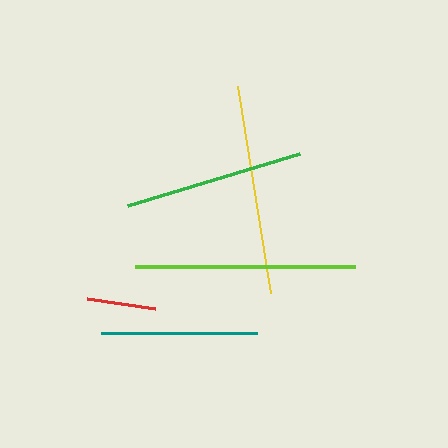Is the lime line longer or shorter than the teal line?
The lime line is longer than the teal line.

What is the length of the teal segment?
The teal segment is approximately 156 pixels long.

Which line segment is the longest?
The lime line is the longest at approximately 221 pixels.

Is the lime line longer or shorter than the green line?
The lime line is longer than the green line.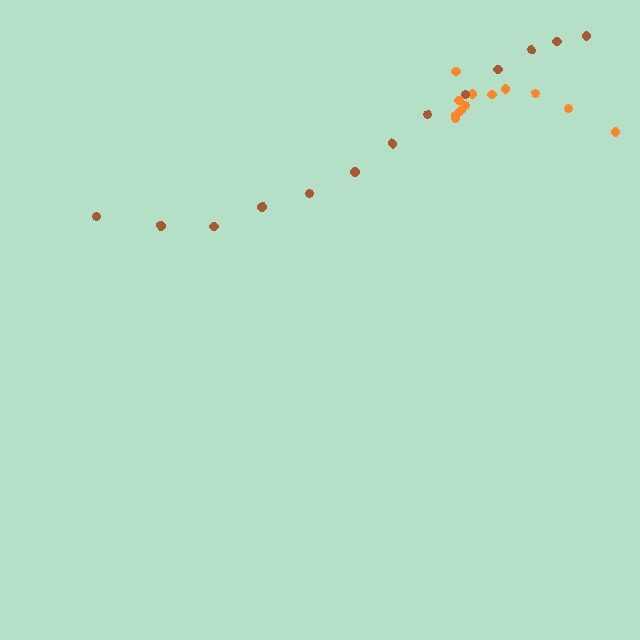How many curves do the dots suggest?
There are 2 distinct paths.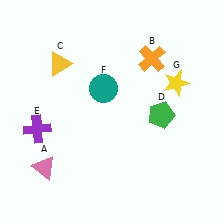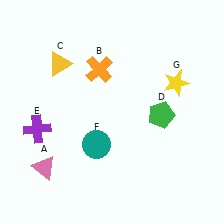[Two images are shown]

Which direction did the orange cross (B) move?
The orange cross (B) moved left.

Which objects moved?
The objects that moved are: the orange cross (B), the teal circle (F).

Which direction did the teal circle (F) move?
The teal circle (F) moved down.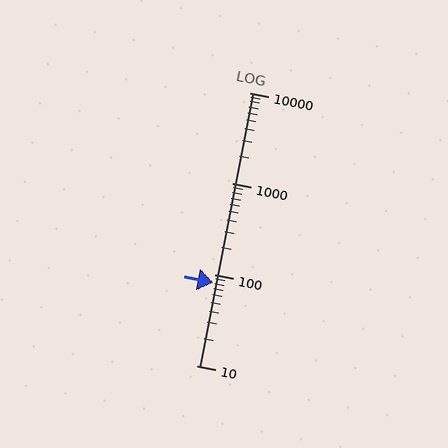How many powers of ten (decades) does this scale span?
The scale spans 3 decades, from 10 to 10000.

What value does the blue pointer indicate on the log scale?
The pointer indicates approximately 82.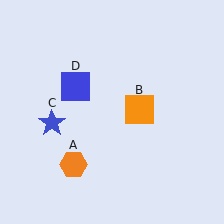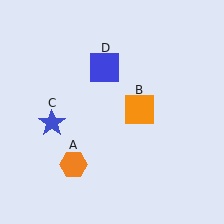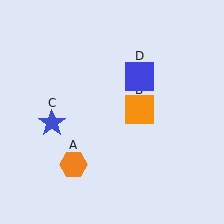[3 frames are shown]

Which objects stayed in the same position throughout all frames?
Orange hexagon (object A) and orange square (object B) and blue star (object C) remained stationary.